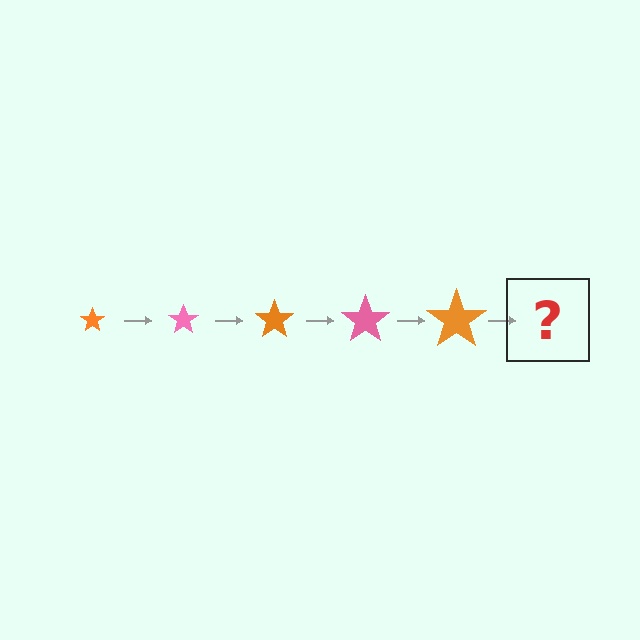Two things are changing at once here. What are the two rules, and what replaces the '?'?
The two rules are that the star grows larger each step and the color cycles through orange and pink. The '?' should be a pink star, larger than the previous one.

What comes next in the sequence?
The next element should be a pink star, larger than the previous one.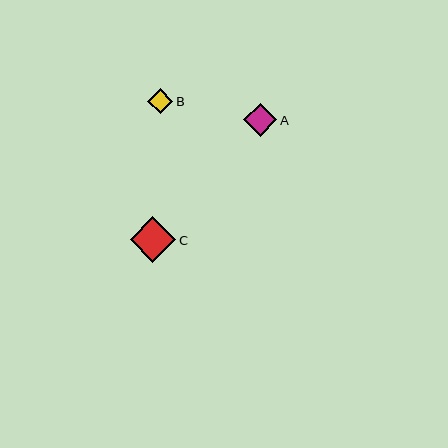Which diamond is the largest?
Diamond C is the largest with a size of approximately 46 pixels.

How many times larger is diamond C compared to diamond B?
Diamond C is approximately 1.8 times the size of diamond B.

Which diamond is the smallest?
Diamond B is the smallest with a size of approximately 25 pixels.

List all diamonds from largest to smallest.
From largest to smallest: C, A, B.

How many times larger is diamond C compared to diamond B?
Diamond C is approximately 1.8 times the size of diamond B.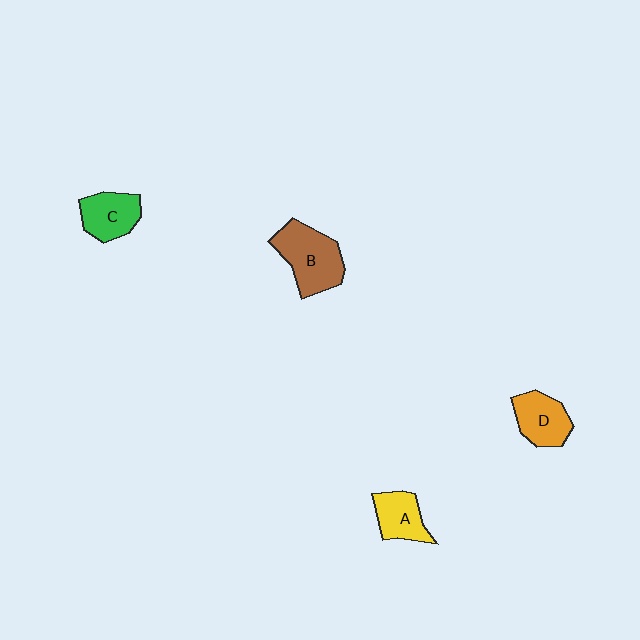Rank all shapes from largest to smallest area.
From largest to smallest: B (brown), D (orange), C (green), A (yellow).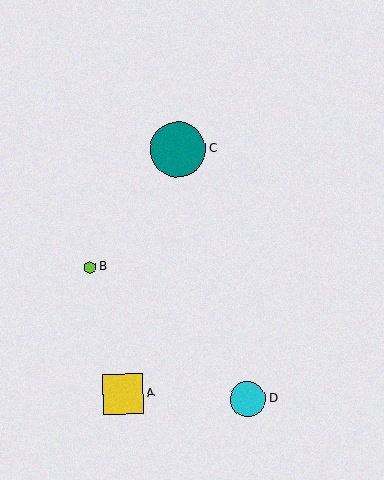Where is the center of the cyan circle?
The center of the cyan circle is at (248, 399).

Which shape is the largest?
The teal circle (labeled C) is the largest.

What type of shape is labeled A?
Shape A is a yellow square.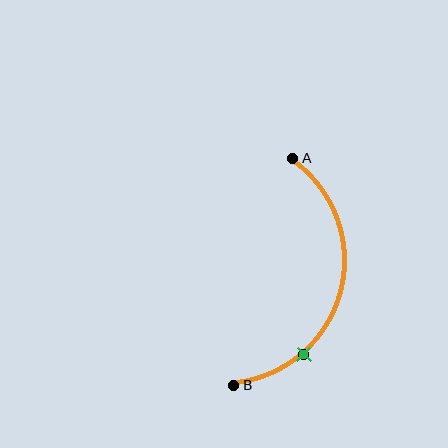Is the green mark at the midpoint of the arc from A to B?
No. The green mark lies on the arc but is closer to endpoint B. The arc midpoint would be at the point on the curve equidistant along the arc from both A and B.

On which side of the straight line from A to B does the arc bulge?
The arc bulges to the right of the straight line connecting A and B.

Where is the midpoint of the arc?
The arc midpoint is the point on the curve farthest from the straight line joining A and B. It sits to the right of that line.